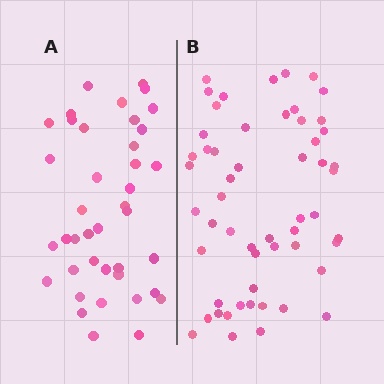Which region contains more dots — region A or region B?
Region B (the right region) has more dots.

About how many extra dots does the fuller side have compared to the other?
Region B has approximately 15 more dots than region A.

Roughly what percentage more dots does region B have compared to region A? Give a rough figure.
About 40% more.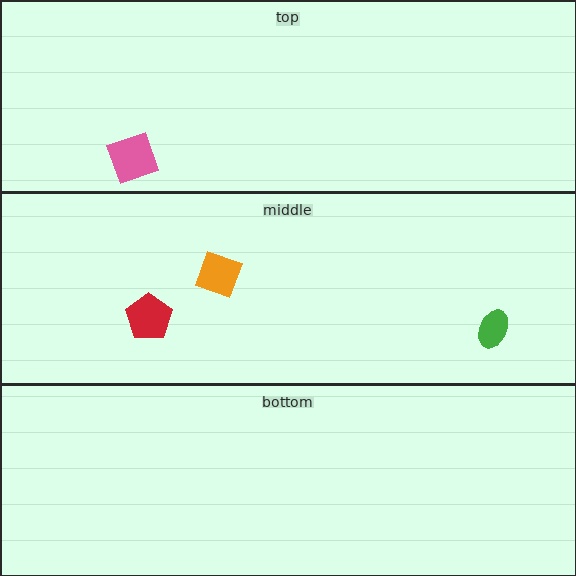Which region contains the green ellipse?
The middle region.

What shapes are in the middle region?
The red pentagon, the green ellipse, the orange diamond.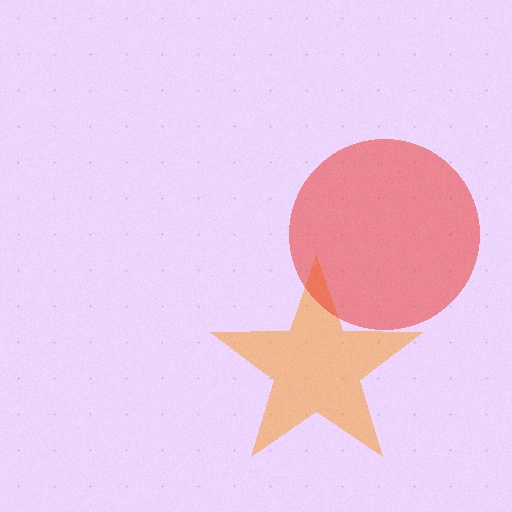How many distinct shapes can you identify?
There are 2 distinct shapes: an orange star, a red circle.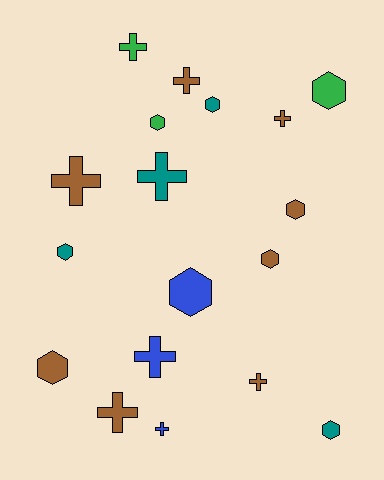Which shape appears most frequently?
Hexagon, with 9 objects.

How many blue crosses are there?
There are 2 blue crosses.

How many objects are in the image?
There are 18 objects.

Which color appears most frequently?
Brown, with 8 objects.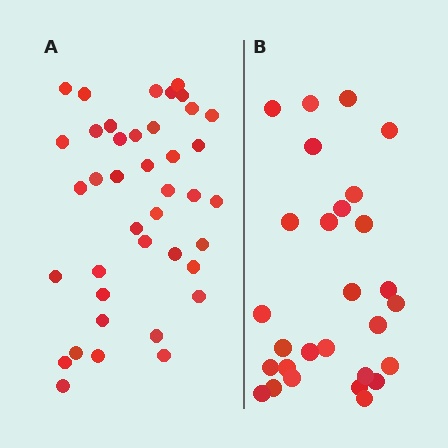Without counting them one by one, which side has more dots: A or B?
Region A (the left region) has more dots.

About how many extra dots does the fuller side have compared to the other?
Region A has roughly 12 or so more dots than region B.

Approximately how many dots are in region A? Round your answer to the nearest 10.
About 40 dots.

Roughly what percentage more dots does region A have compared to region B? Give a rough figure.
About 45% more.